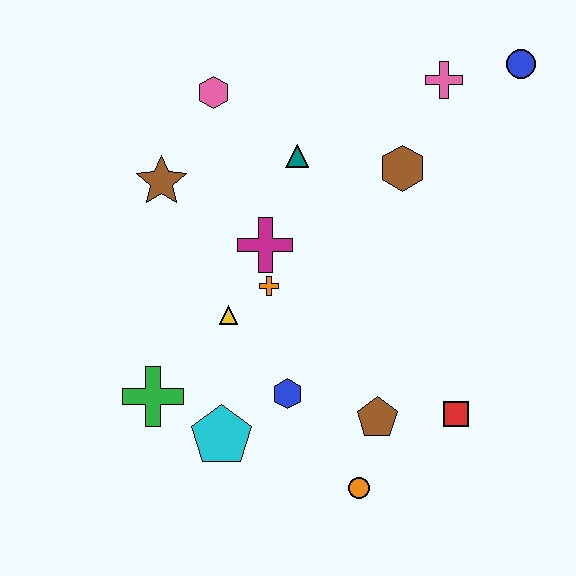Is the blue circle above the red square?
Yes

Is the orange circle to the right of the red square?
No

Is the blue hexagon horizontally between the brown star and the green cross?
No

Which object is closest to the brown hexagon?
The pink cross is closest to the brown hexagon.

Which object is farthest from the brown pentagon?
The blue circle is farthest from the brown pentagon.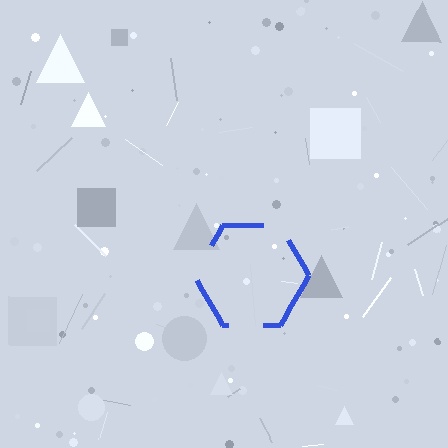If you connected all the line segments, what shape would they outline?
They would outline a hexagon.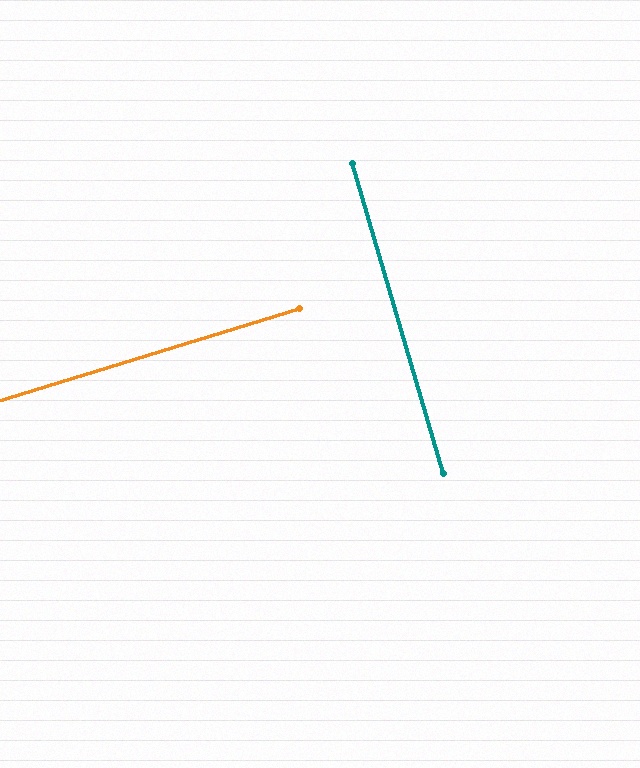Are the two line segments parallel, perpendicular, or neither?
Perpendicular — they meet at approximately 89°.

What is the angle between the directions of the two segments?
Approximately 89 degrees.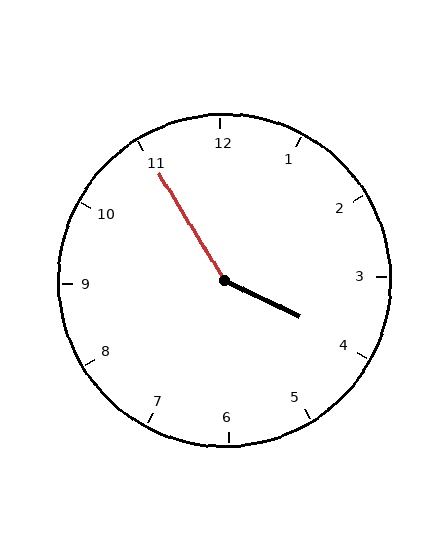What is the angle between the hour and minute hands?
Approximately 148 degrees.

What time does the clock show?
3:55.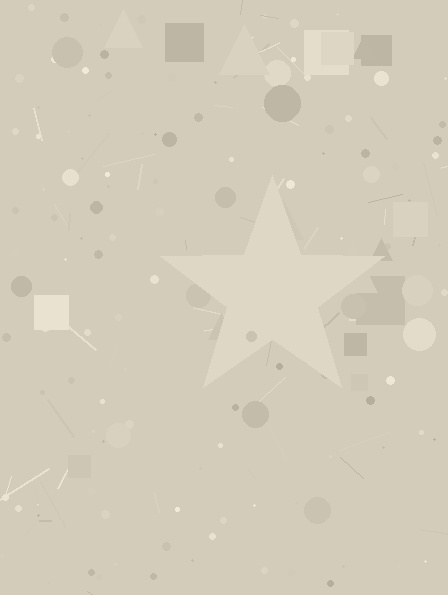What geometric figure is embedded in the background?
A star is embedded in the background.